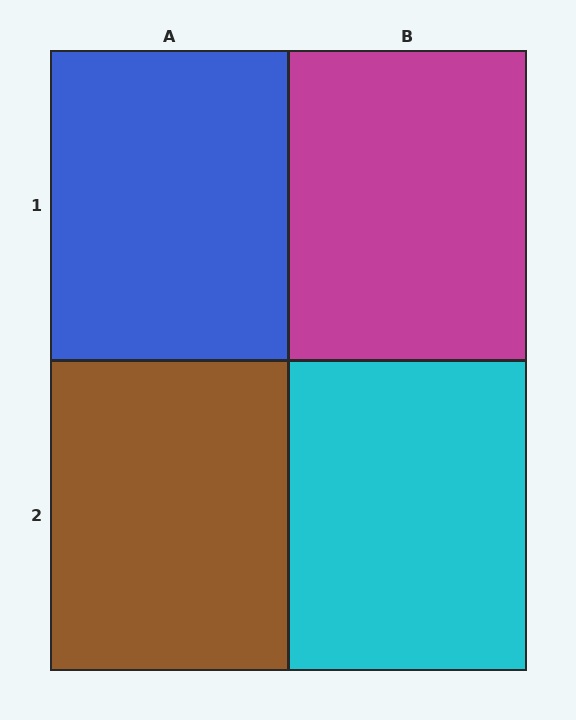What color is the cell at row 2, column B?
Cyan.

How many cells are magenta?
1 cell is magenta.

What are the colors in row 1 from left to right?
Blue, magenta.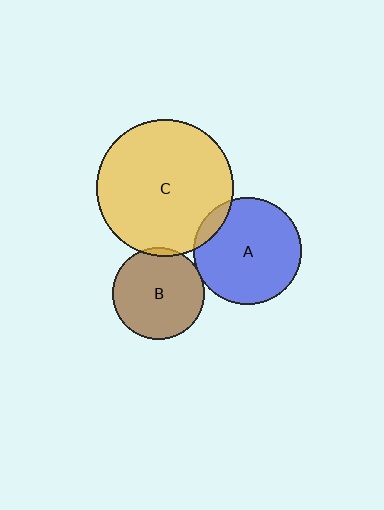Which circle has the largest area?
Circle C (yellow).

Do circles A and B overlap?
Yes.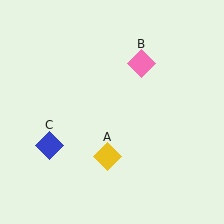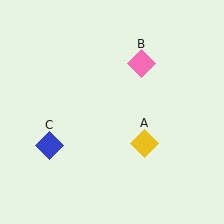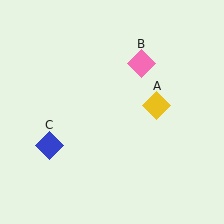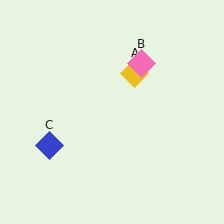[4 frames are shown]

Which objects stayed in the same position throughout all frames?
Pink diamond (object B) and blue diamond (object C) remained stationary.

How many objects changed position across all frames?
1 object changed position: yellow diamond (object A).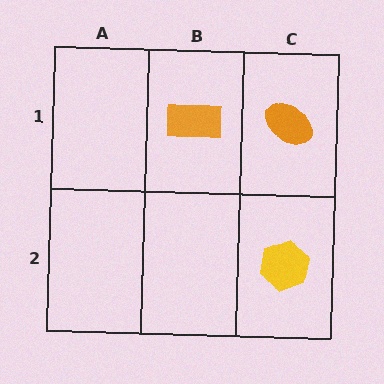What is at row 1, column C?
An orange ellipse.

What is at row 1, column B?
An orange rectangle.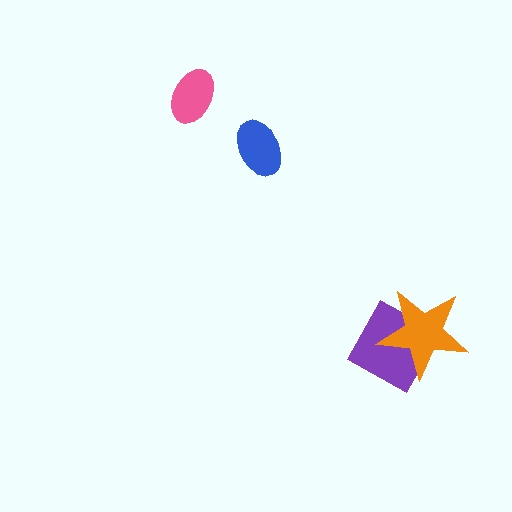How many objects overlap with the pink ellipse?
0 objects overlap with the pink ellipse.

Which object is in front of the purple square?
The orange star is in front of the purple square.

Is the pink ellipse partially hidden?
No, no other shape covers it.